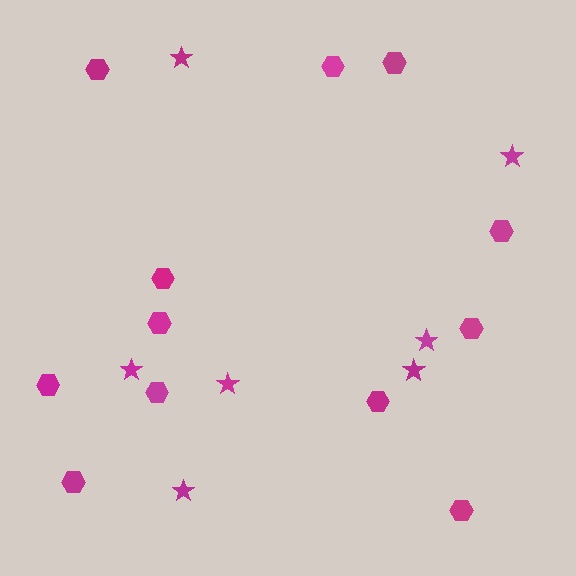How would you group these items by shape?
There are 2 groups: one group of hexagons (12) and one group of stars (7).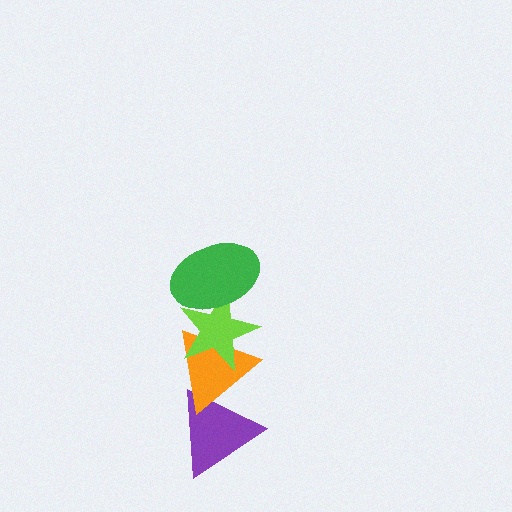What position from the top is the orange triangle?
The orange triangle is 3rd from the top.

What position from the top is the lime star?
The lime star is 2nd from the top.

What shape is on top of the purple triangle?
The orange triangle is on top of the purple triangle.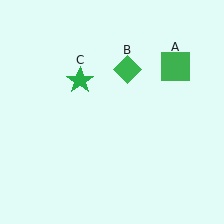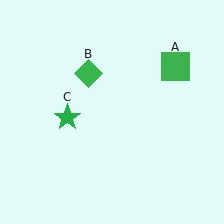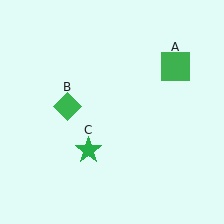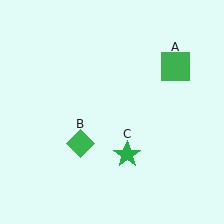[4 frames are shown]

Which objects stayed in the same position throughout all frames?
Green square (object A) remained stationary.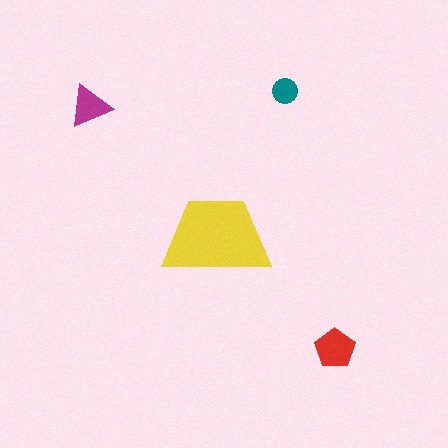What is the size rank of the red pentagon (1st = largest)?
2nd.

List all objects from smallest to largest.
The teal circle, the magenta triangle, the red pentagon, the yellow trapezoid.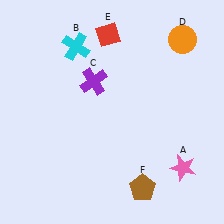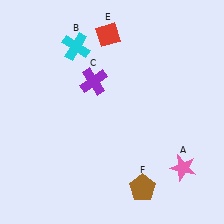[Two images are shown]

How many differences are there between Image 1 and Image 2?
There is 1 difference between the two images.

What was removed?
The orange circle (D) was removed in Image 2.